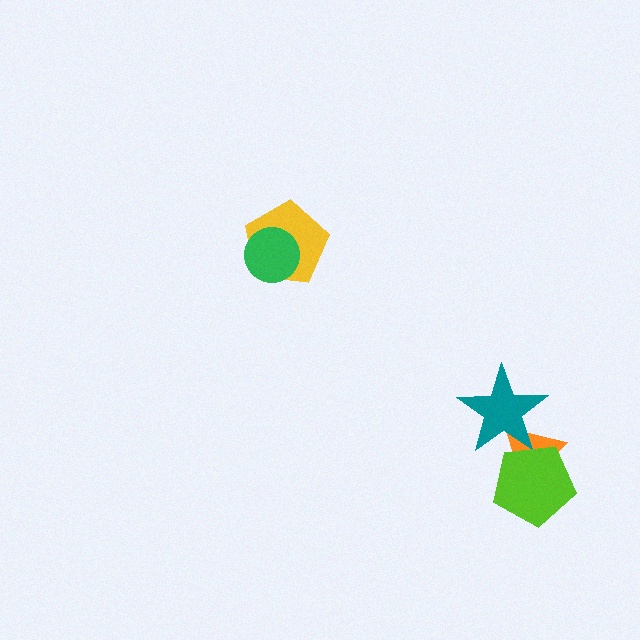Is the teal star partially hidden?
Yes, it is partially covered by another shape.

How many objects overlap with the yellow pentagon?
1 object overlaps with the yellow pentagon.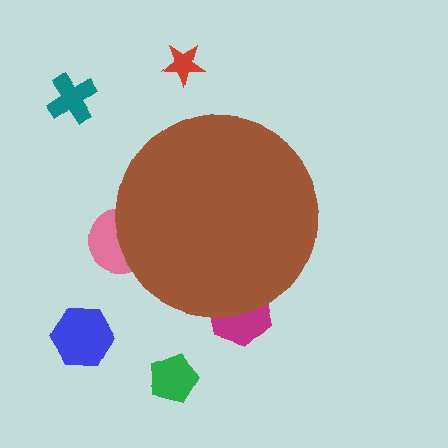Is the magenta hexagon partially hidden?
Yes, the magenta hexagon is partially hidden behind the brown circle.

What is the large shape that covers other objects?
A brown circle.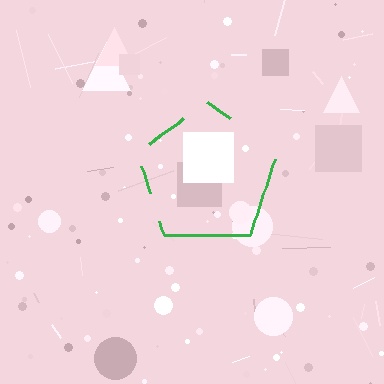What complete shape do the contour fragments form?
The contour fragments form a pentagon.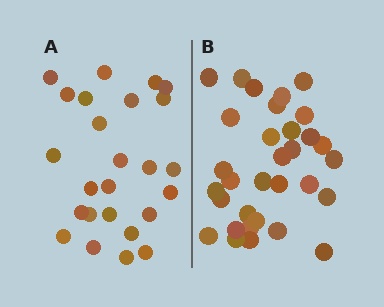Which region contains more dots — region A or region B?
Region B (the right region) has more dots.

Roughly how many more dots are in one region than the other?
Region B has roughly 8 or so more dots than region A.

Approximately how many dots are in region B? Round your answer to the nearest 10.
About 30 dots. (The exact count is 32, which rounds to 30.)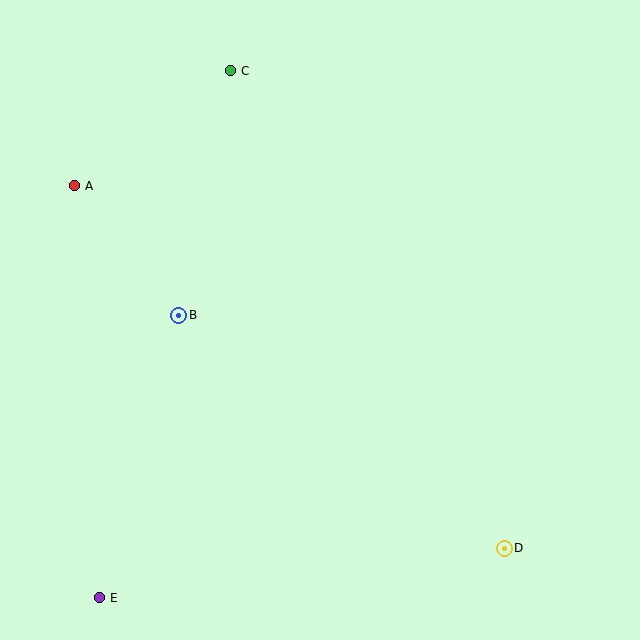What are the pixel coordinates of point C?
Point C is at (231, 71).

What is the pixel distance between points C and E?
The distance between C and E is 543 pixels.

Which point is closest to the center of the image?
Point B at (179, 315) is closest to the center.